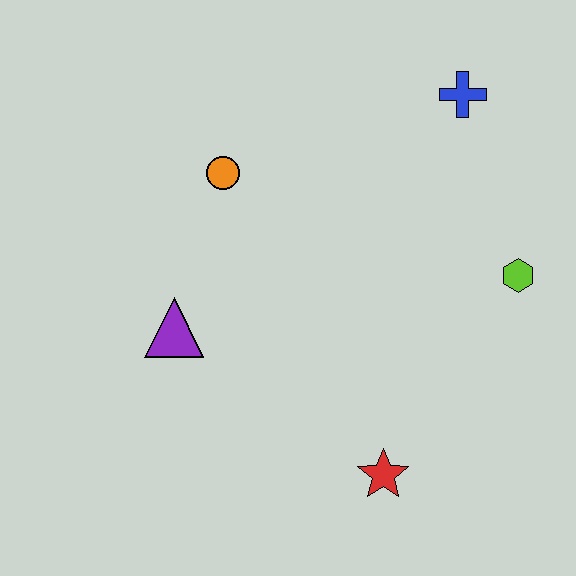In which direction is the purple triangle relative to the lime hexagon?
The purple triangle is to the left of the lime hexagon.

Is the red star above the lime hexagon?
No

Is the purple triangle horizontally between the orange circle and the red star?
No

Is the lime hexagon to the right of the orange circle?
Yes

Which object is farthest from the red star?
The blue cross is farthest from the red star.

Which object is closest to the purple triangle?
The orange circle is closest to the purple triangle.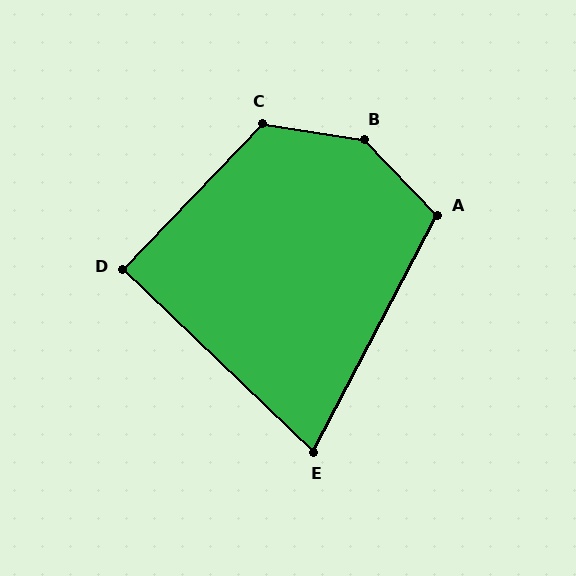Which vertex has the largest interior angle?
B, at approximately 143 degrees.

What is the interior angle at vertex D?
Approximately 90 degrees (approximately right).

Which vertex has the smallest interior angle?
E, at approximately 74 degrees.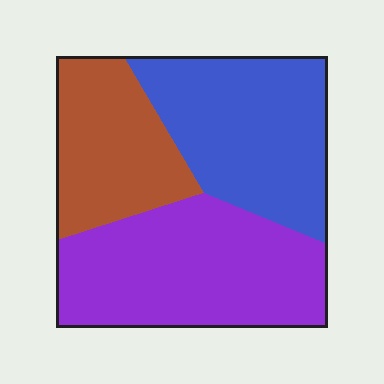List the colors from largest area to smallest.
From largest to smallest: purple, blue, brown.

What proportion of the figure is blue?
Blue takes up between a third and a half of the figure.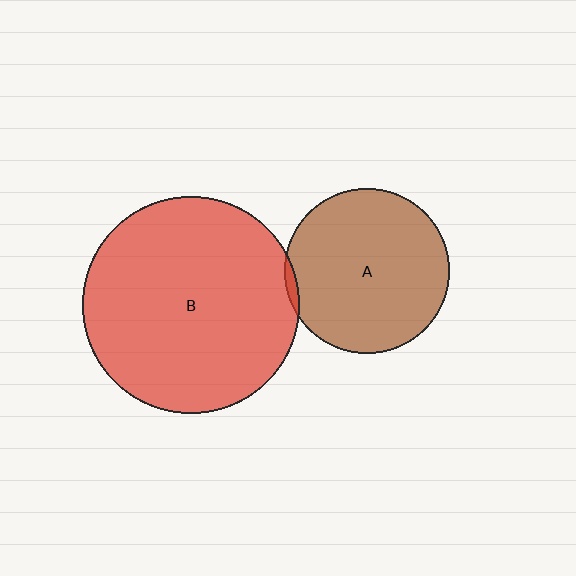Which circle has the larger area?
Circle B (red).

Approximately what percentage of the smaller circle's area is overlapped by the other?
Approximately 5%.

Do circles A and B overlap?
Yes.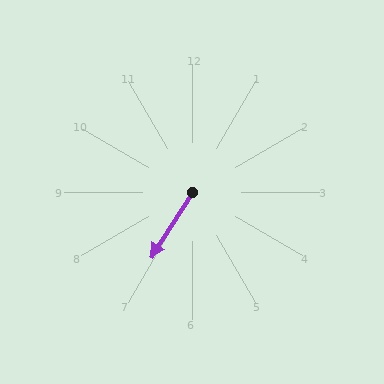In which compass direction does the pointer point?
Southwest.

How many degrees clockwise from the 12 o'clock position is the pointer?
Approximately 213 degrees.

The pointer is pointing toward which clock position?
Roughly 7 o'clock.